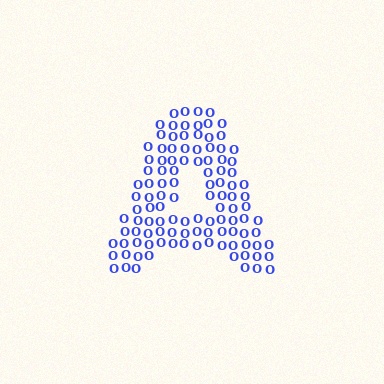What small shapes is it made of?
It is made of small letter O's.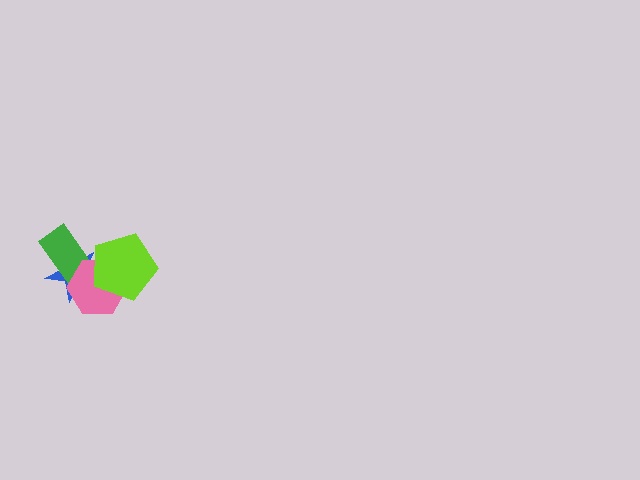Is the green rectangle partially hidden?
Yes, it is partially covered by another shape.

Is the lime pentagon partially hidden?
No, no other shape covers it.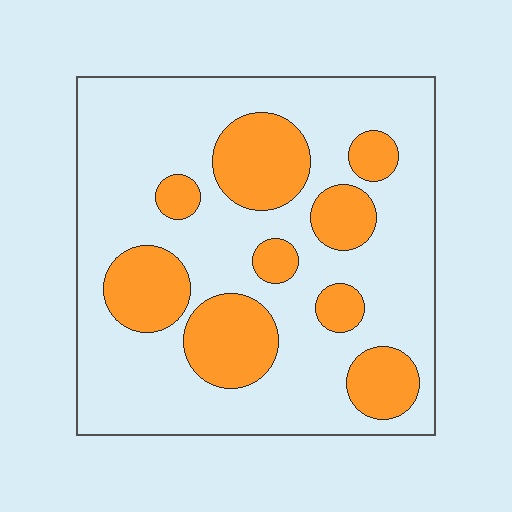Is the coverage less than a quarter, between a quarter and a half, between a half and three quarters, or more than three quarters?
Between a quarter and a half.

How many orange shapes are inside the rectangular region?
9.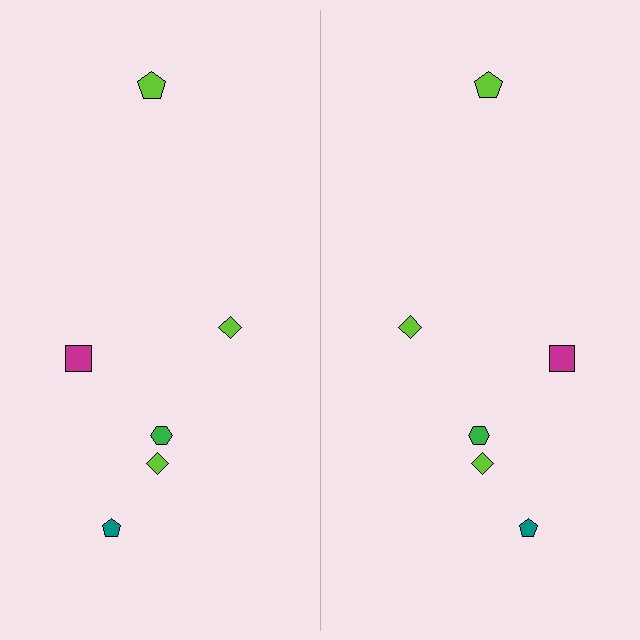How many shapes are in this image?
There are 12 shapes in this image.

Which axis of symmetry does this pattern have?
The pattern has a vertical axis of symmetry running through the center of the image.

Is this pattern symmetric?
Yes, this pattern has bilateral (reflection) symmetry.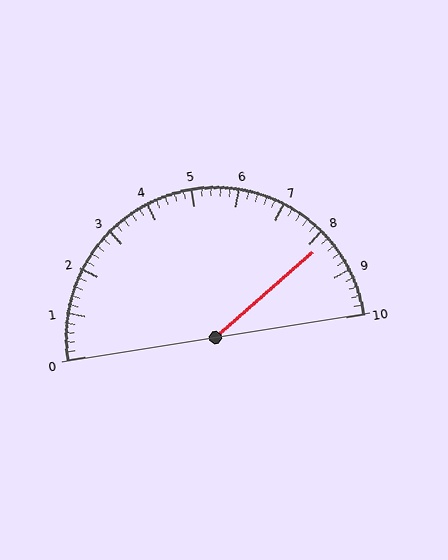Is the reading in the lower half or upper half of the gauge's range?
The reading is in the upper half of the range (0 to 10).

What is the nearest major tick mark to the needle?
The nearest major tick mark is 8.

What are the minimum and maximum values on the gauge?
The gauge ranges from 0 to 10.